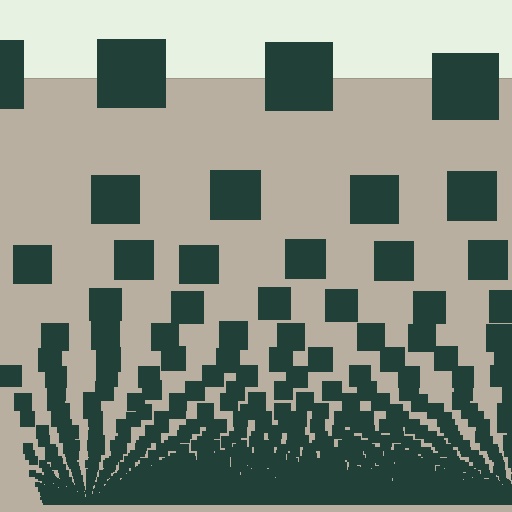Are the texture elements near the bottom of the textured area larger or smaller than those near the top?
Smaller. The gradient is inverted — elements near the bottom are smaller and denser.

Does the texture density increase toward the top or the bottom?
Density increases toward the bottom.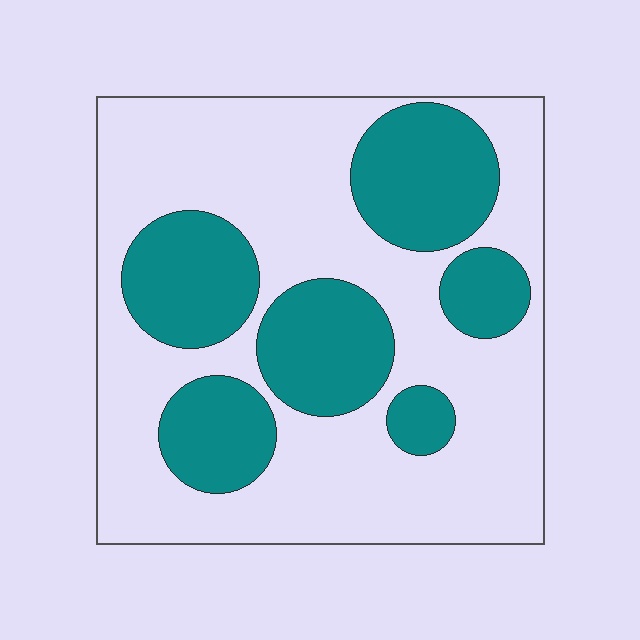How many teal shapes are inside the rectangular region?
6.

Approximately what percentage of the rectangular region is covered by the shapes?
Approximately 35%.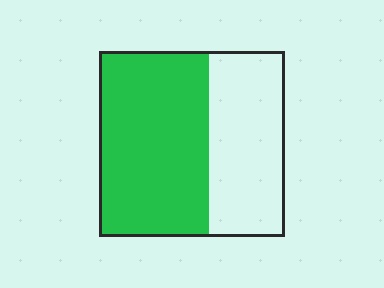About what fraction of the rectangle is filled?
About three fifths (3/5).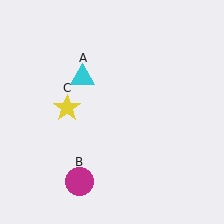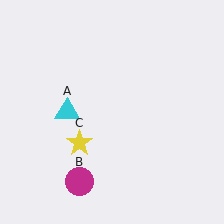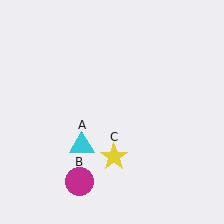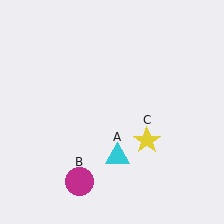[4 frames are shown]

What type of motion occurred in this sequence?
The cyan triangle (object A), yellow star (object C) rotated counterclockwise around the center of the scene.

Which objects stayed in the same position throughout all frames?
Magenta circle (object B) remained stationary.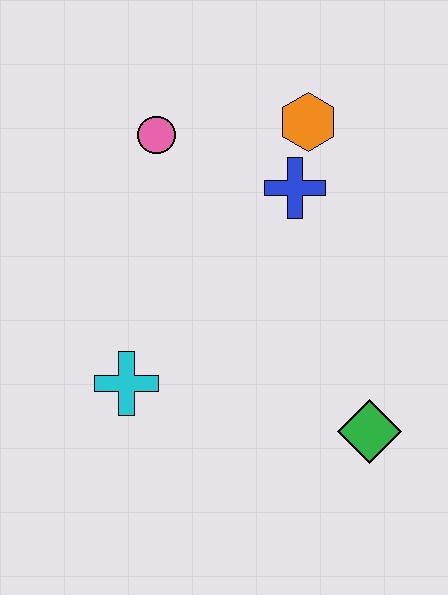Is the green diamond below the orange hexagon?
Yes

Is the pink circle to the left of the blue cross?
Yes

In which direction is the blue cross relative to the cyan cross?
The blue cross is above the cyan cross.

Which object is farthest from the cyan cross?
The orange hexagon is farthest from the cyan cross.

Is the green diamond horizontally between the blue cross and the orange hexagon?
No